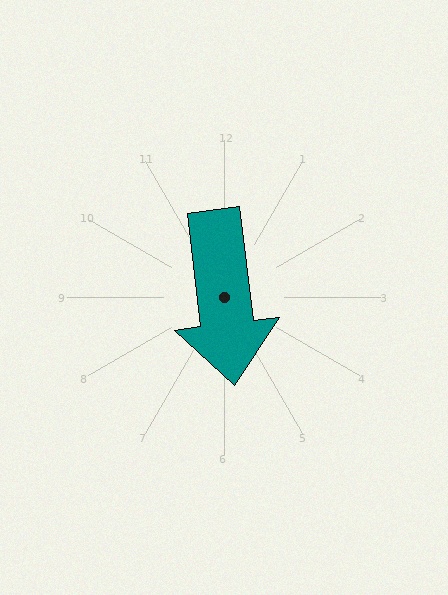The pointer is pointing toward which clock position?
Roughly 6 o'clock.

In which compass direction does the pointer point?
South.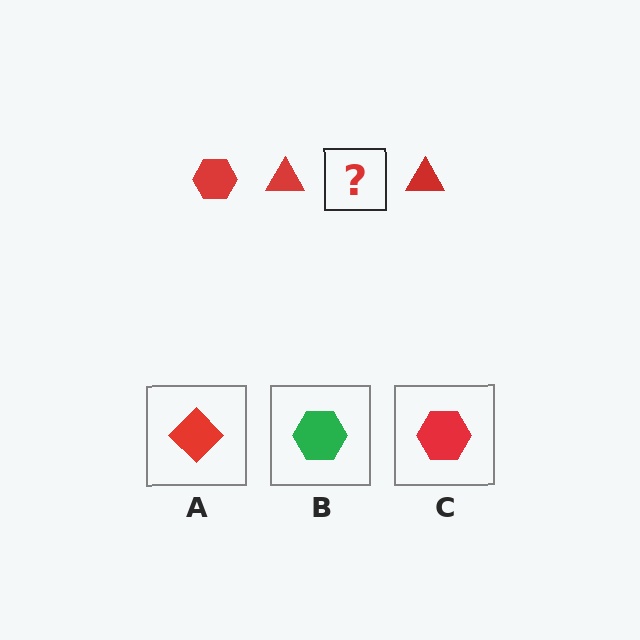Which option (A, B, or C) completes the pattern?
C.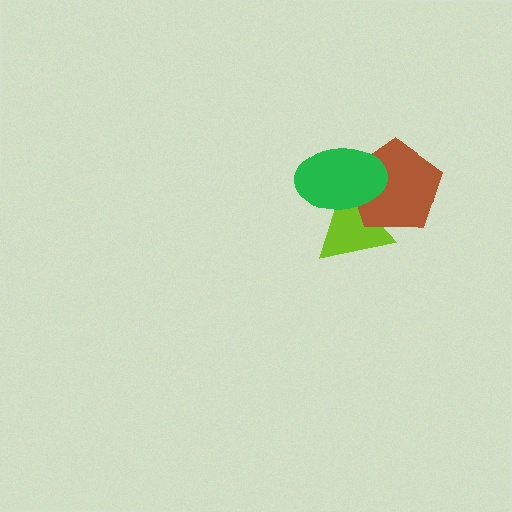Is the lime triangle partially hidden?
Yes, it is partially covered by another shape.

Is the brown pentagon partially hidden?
Yes, it is partially covered by another shape.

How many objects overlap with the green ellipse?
2 objects overlap with the green ellipse.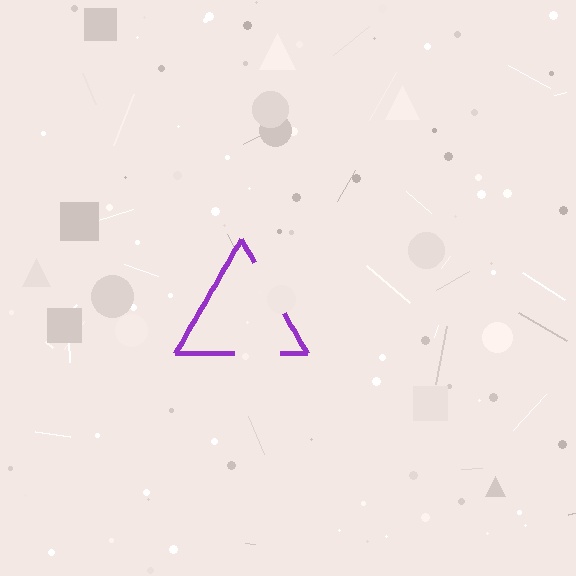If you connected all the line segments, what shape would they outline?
They would outline a triangle.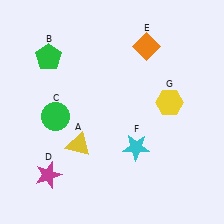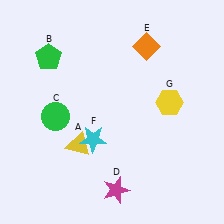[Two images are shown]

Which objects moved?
The objects that moved are: the magenta star (D), the cyan star (F).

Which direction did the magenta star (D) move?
The magenta star (D) moved right.